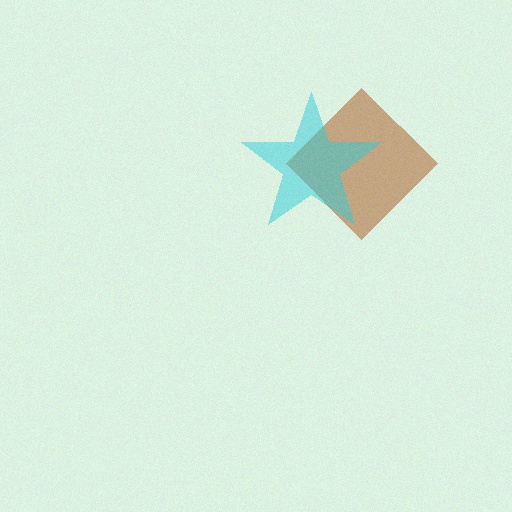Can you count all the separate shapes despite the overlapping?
Yes, there are 2 separate shapes.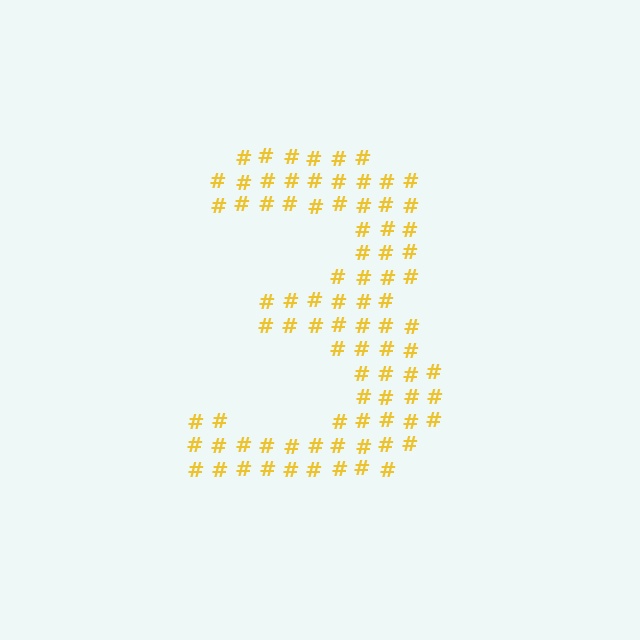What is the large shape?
The large shape is the digit 3.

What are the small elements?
The small elements are hash symbols.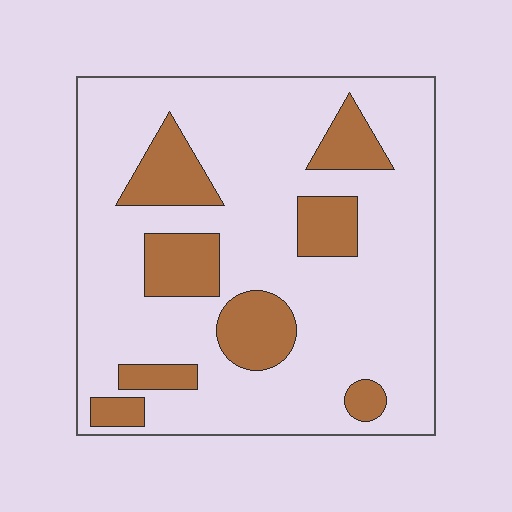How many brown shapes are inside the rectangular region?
8.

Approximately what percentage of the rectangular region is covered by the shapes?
Approximately 20%.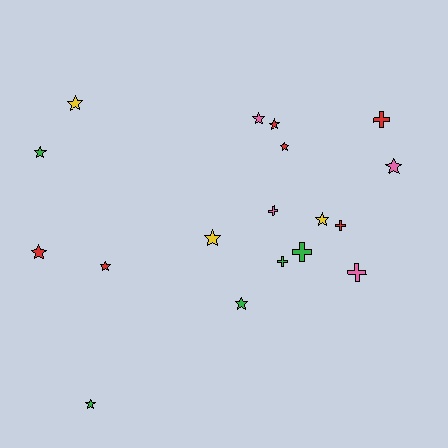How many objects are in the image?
There are 18 objects.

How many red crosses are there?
There are 2 red crosses.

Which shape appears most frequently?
Star, with 12 objects.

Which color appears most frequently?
Red, with 6 objects.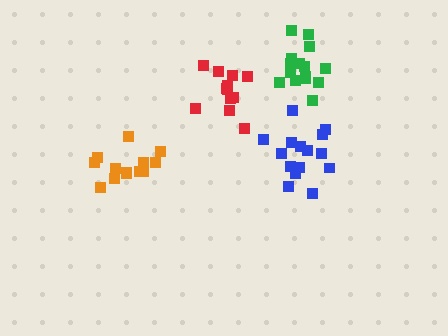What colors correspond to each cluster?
The clusters are colored: orange, green, red, blue.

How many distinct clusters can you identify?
There are 4 distinct clusters.